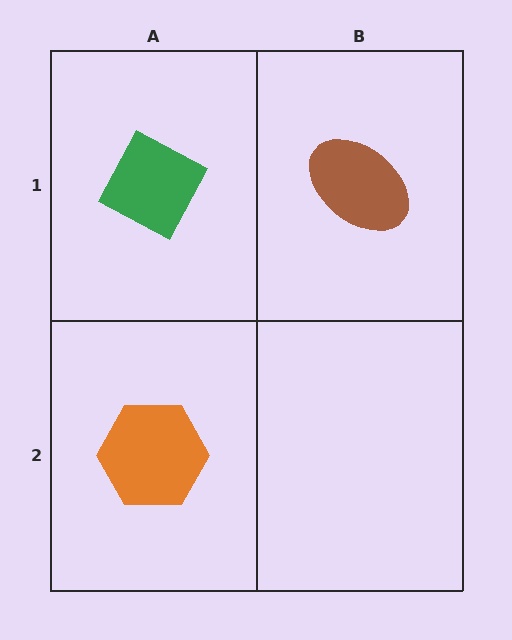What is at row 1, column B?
A brown ellipse.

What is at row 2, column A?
An orange hexagon.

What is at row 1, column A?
A green diamond.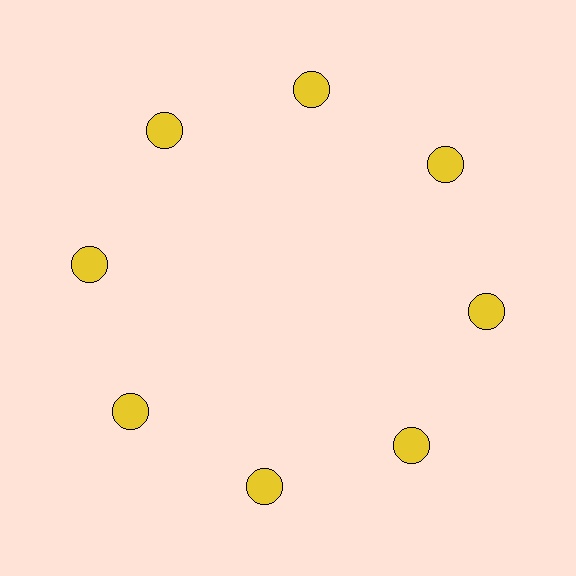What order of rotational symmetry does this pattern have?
This pattern has 8-fold rotational symmetry.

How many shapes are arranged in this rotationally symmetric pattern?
There are 8 shapes, arranged in 8 groups of 1.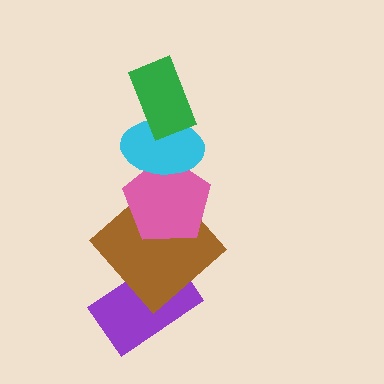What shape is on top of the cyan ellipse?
The green rectangle is on top of the cyan ellipse.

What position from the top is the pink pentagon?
The pink pentagon is 3rd from the top.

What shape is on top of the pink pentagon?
The cyan ellipse is on top of the pink pentagon.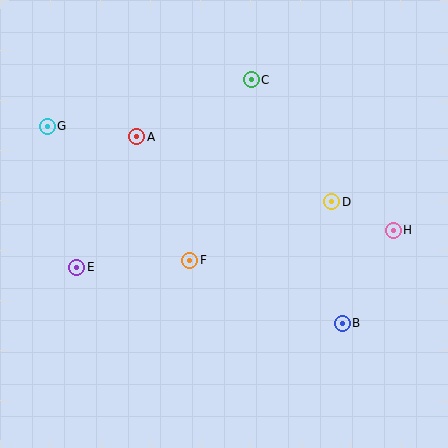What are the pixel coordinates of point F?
Point F is at (190, 260).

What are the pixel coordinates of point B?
Point B is at (342, 323).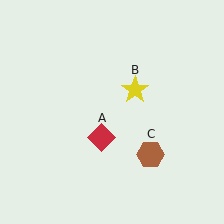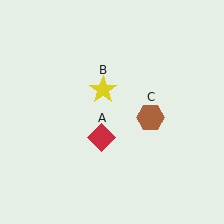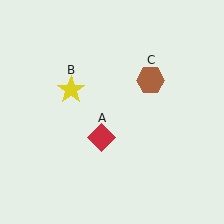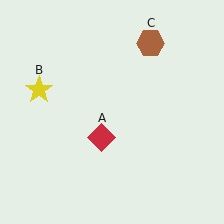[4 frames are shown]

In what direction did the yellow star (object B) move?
The yellow star (object B) moved left.